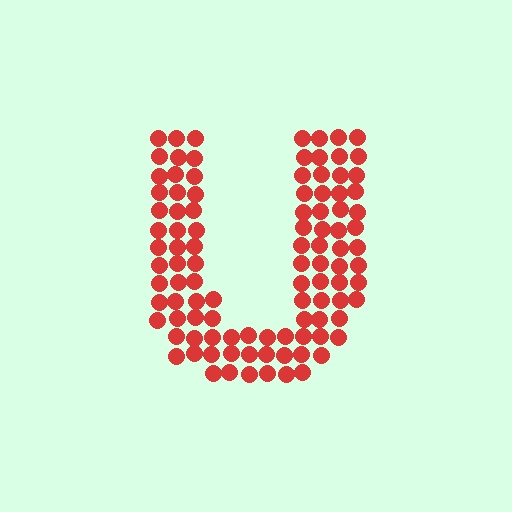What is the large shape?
The large shape is the letter U.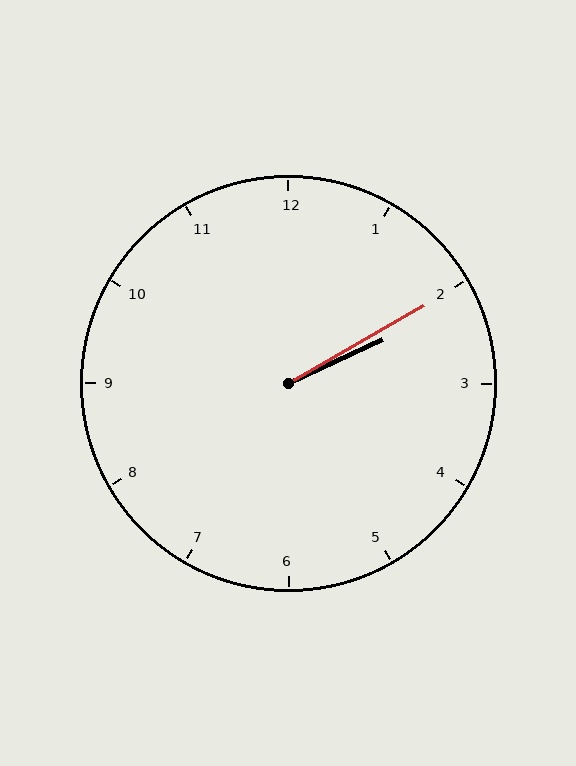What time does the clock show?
2:10.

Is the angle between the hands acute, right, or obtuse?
It is acute.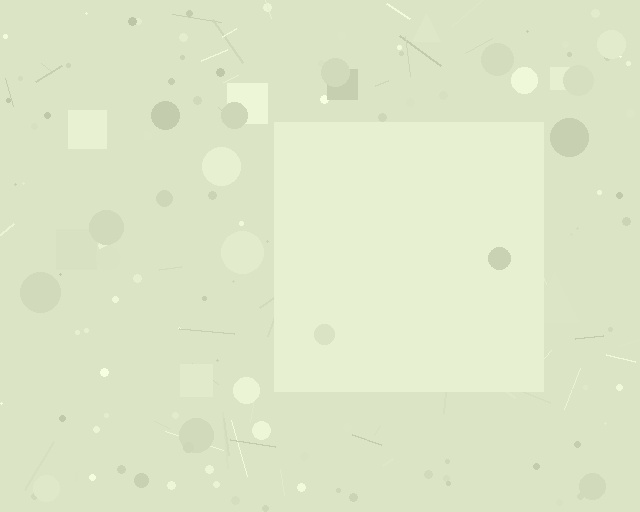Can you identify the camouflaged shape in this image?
The camouflaged shape is a square.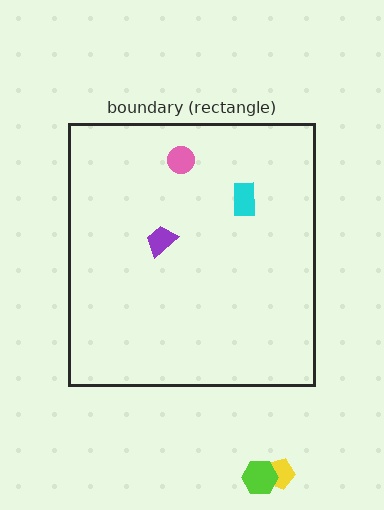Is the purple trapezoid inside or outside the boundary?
Inside.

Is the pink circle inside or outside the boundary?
Inside.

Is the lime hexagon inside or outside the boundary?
Outside.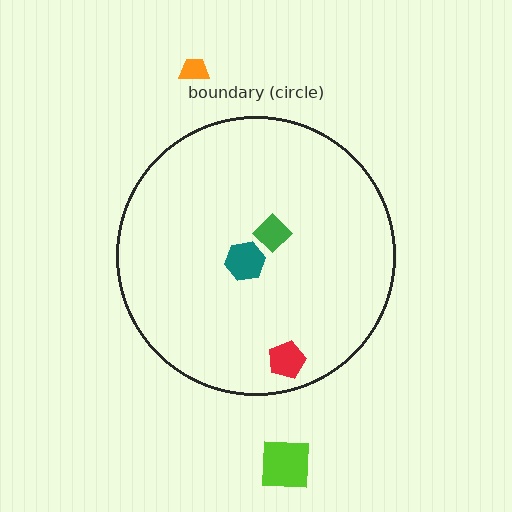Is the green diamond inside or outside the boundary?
Inside.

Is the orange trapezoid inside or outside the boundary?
Outside.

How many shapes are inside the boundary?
3 inside, 2 outside.